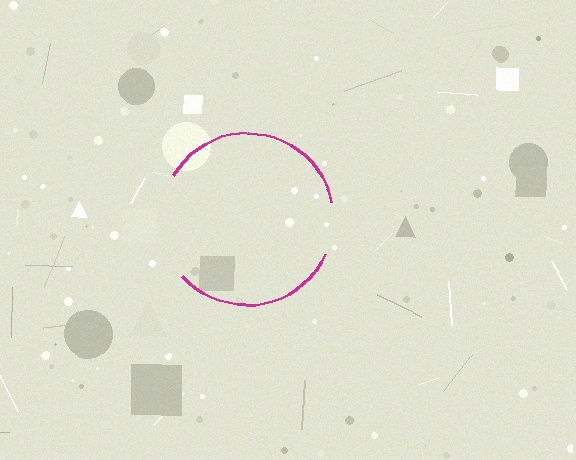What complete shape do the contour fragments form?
The contour fragments form a circle.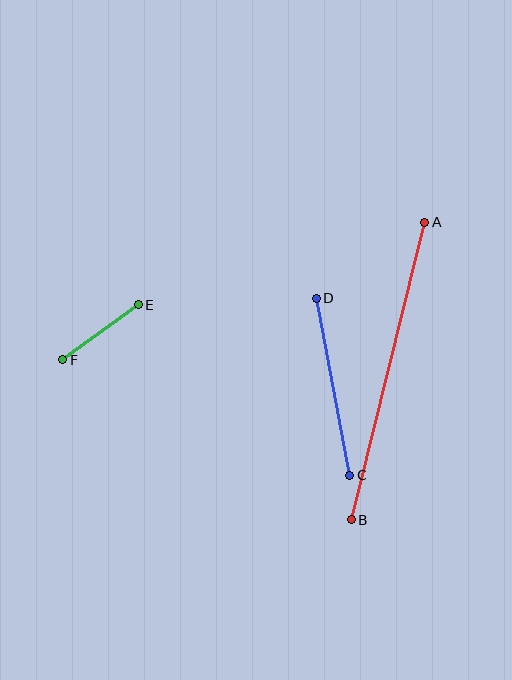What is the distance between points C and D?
The distance is approximately 180 pixels.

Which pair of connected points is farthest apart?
Points A and B are farthest apart.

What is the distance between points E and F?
The distance is approximately 93 pixels.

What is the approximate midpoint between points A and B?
The midpoint is at approximately (388, 371) pixels.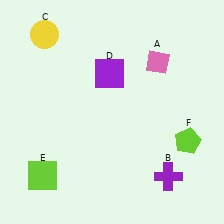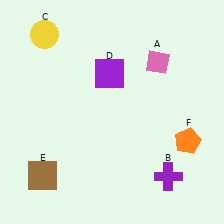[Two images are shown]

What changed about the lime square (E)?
In Image 1, E is lime. In Image 2, it changed to brown.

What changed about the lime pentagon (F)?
In Image 1, F is lime. In Image 2, it changed to orange.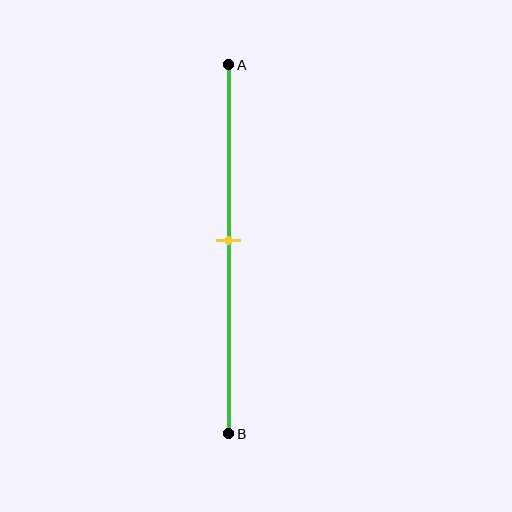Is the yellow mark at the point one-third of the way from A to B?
No, the mark is at about 50% from A, not at the 33% one-third point.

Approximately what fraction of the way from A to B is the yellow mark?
The yellow mark is approximately 50% of the way from A to B.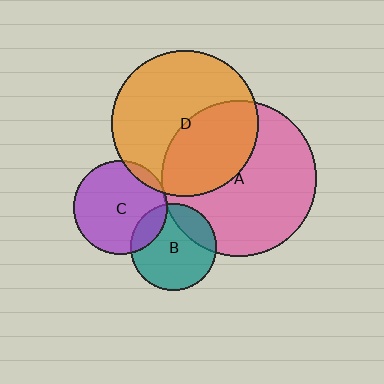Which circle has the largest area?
Circle A (pink).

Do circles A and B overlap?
Yes.